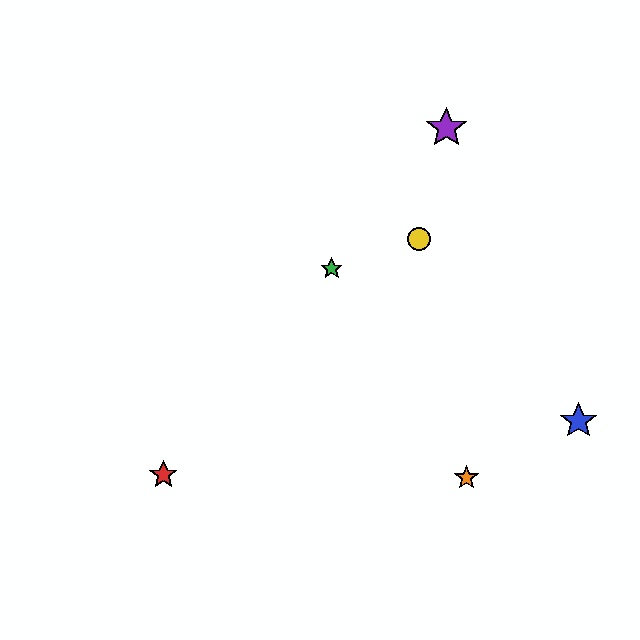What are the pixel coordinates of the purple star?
The purple star is at (446, 128).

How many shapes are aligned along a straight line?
3 shapes (the red star, the green star, the purple star) are aligned along a straight line.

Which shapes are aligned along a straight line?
The red star, the green star, the purple star are aligned along a straight line.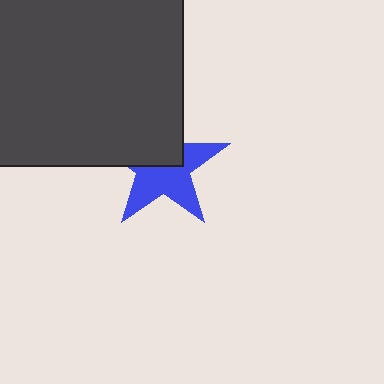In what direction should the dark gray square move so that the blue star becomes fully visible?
The dark gray square should move up. That is the shortest direction to clear the overlap and leave the blue star fully visible.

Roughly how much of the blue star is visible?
About half of it is visible (roughly 56%).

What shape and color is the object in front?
The object in front is a dark gray square.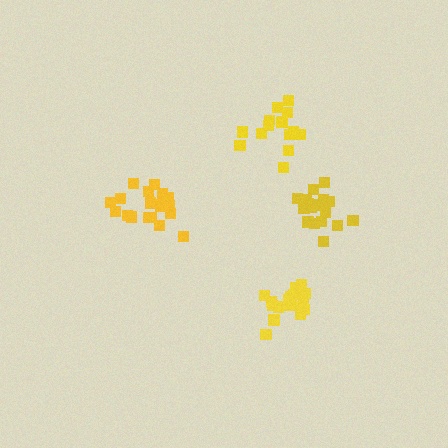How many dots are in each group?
Group 1: 18 dots, Group 2: 19 dots, Group 3: 18 dots, Group 4: 15 dots (70 total).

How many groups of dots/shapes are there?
There are 4 groups.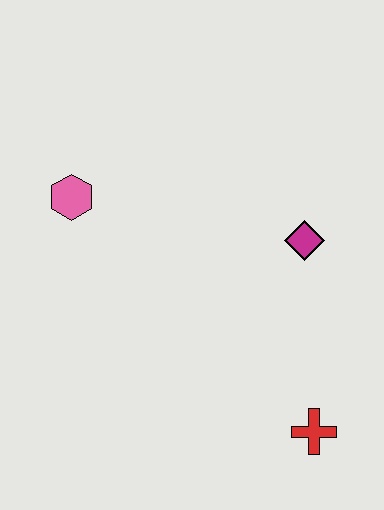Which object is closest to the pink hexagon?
The magenta diamond is closest to the pink hexagon.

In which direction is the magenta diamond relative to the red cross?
The magenta diamond is above the red cross.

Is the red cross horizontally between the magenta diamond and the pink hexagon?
No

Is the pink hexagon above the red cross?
Yes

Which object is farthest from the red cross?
The pink hexagon is farthest from the red cross.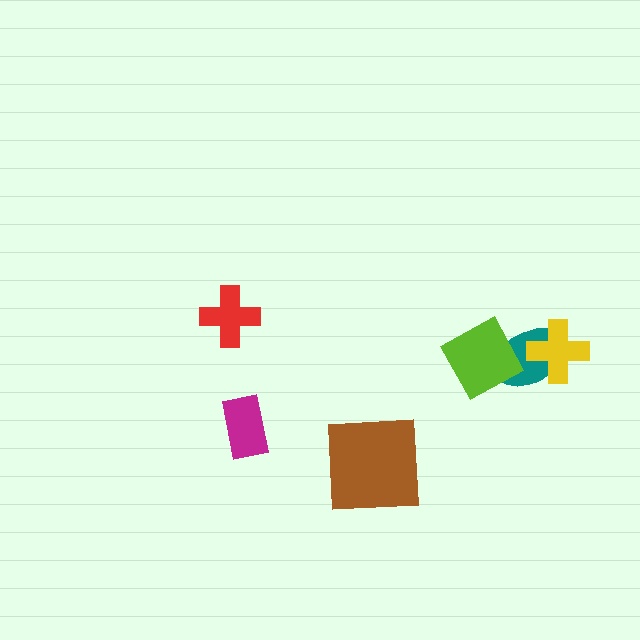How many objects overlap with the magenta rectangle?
0 objects overlap with the magenta rectangle.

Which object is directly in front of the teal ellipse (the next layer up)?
The lime diamond is directly in front of the teal ellipse.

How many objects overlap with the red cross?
0 objects overlap with the red cross.